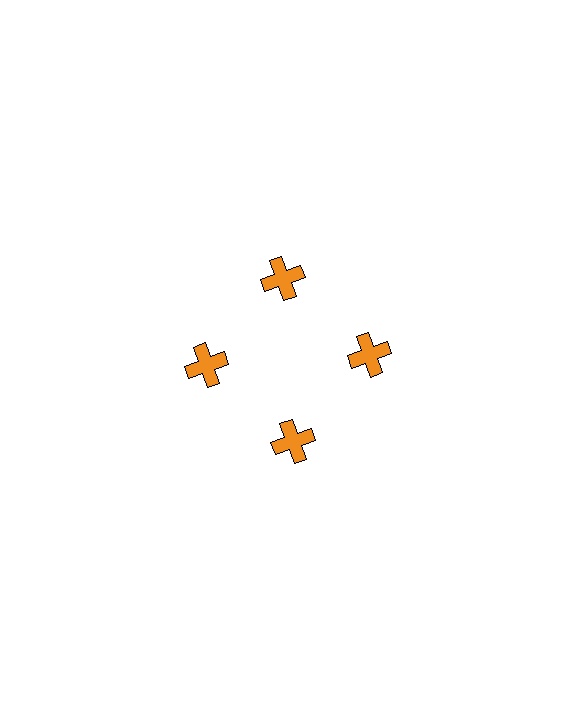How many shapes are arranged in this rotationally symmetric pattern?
There are 4 shapes, arranged in 4 groups of 1.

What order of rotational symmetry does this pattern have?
This pattern has 4-fold rotational symmetry.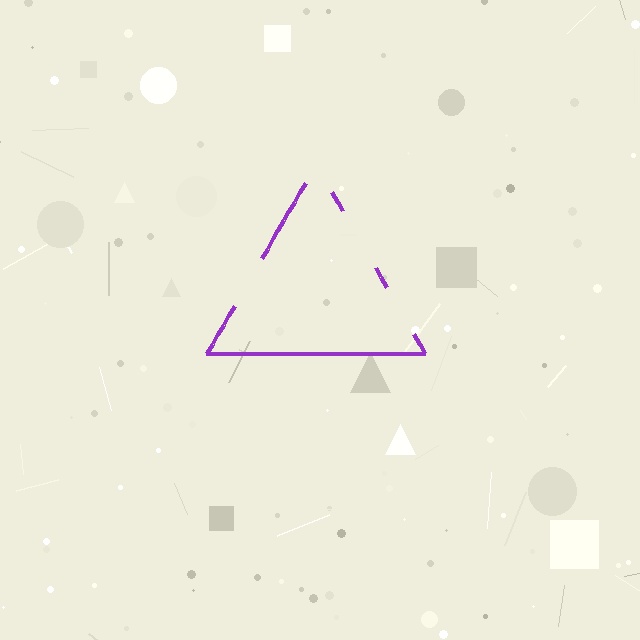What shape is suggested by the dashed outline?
The dashed outline suggests a triangle.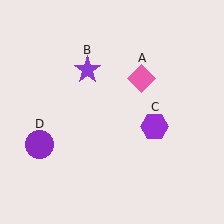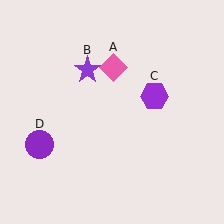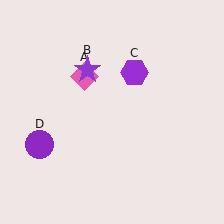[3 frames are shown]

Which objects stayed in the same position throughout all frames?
Purple star (object B) and purple circle (object D) remained stationary.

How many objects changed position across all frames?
2 objects changed position: pink diamond (object A), purple hexagon (object C).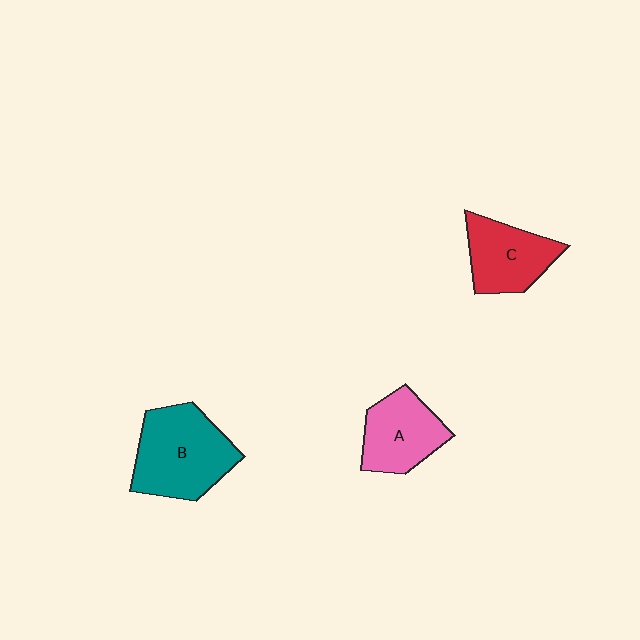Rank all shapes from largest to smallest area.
From largest to smallest: B (teal), A (pink), C (red).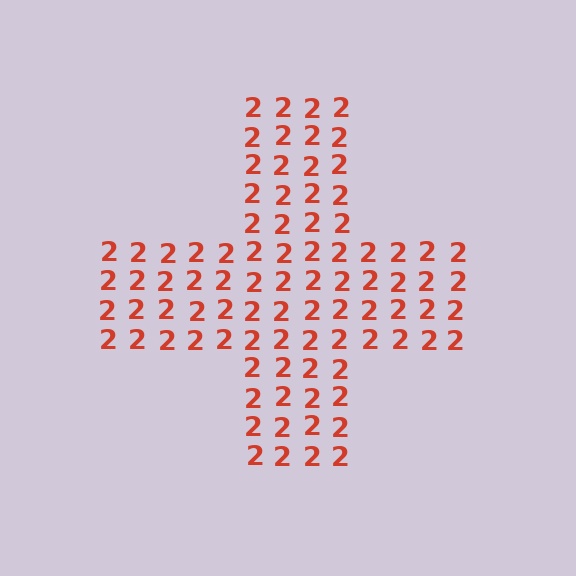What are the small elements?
The small elements are digit 2's.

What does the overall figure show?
The overall figure shows a cross.